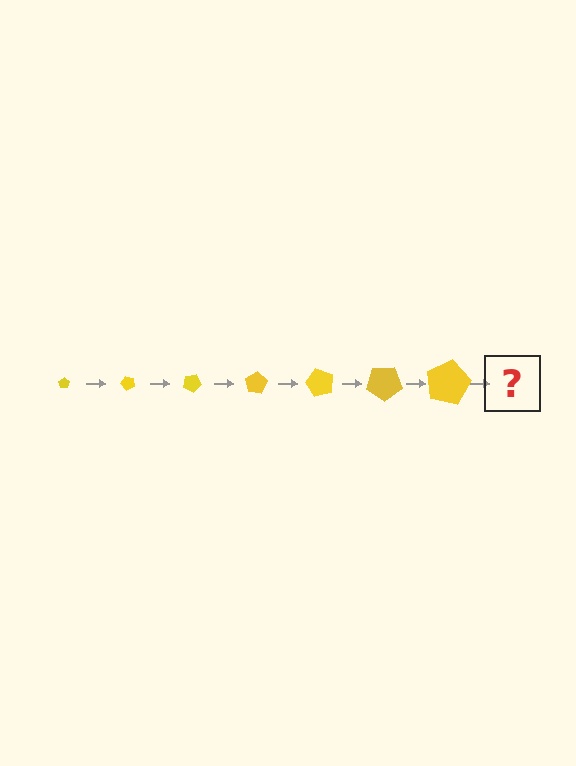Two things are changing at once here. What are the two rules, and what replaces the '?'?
The two rules are that the pentagon grows larger each step and it rotates 50 degrees each step. The '?' should be a pentagon, larger than the previous one and rotated 350 degrees from the start.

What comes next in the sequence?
The next element should be a pentagon, larger than the previous one and rotated 350 degrees from the start.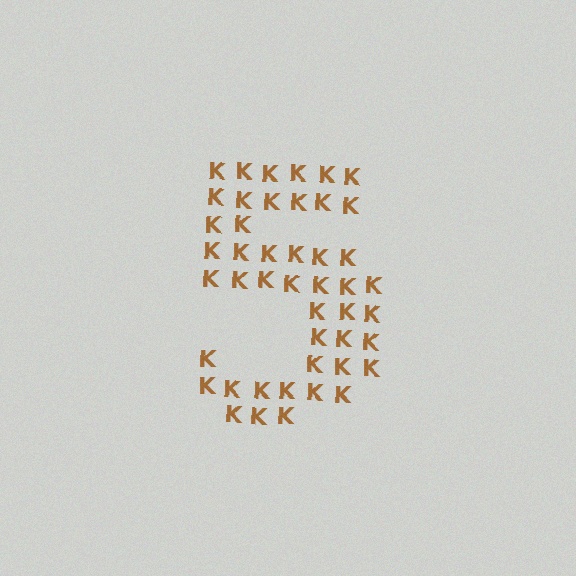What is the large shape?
The large shape is the digit 5.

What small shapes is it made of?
It is made of small letter K's.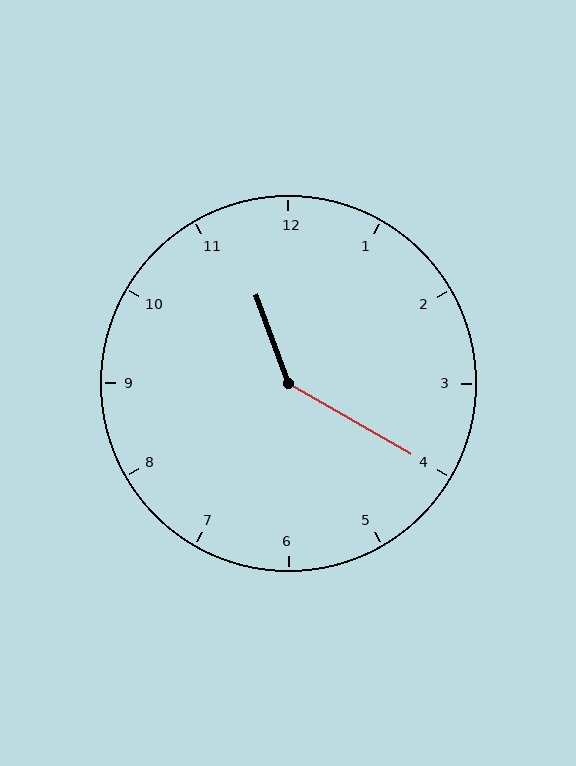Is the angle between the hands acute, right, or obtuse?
It is obtuse.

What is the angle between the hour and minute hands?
Approximately 140 degrees.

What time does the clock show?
11:20.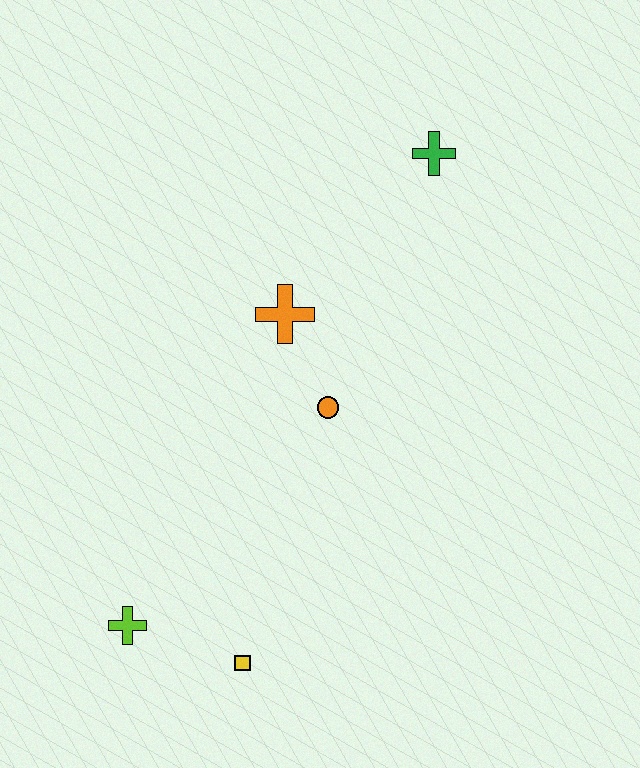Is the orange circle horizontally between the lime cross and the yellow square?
No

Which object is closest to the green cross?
The orange cross is closest to the green cross.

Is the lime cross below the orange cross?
Yes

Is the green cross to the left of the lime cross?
No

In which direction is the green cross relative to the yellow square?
The green cross is above the yellow square.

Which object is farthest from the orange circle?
The lime cross is farthest from the orange circle.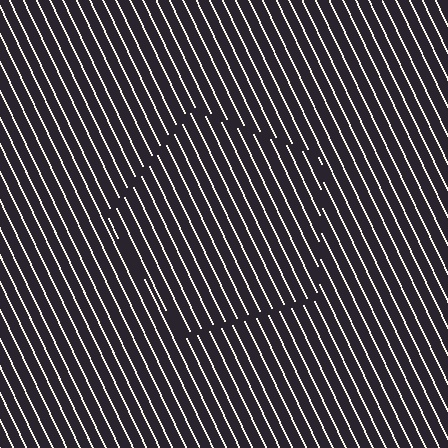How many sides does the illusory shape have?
5 sides — the line-ends trace a pentagon.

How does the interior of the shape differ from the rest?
The interior of the shape contains the same grating, shifted by half a period — the contour is defined by the phase discontinuity where line-ends from the inner and outer gratings abut.